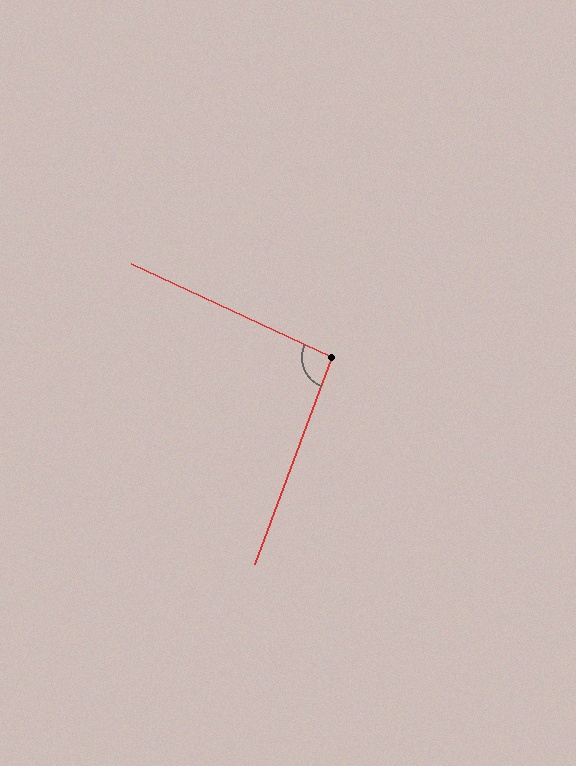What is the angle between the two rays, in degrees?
Approximately 95 degrees.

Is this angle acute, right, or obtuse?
It is approximately a right angle.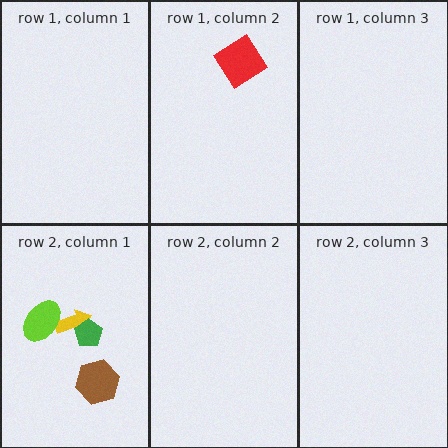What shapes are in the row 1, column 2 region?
The red diamond.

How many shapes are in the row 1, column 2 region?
1.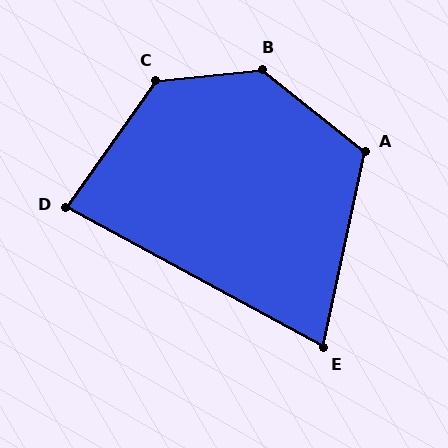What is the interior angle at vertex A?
Approximately 116 degrees (obtuse).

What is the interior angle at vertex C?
Approximately 131 degrees (obtuse).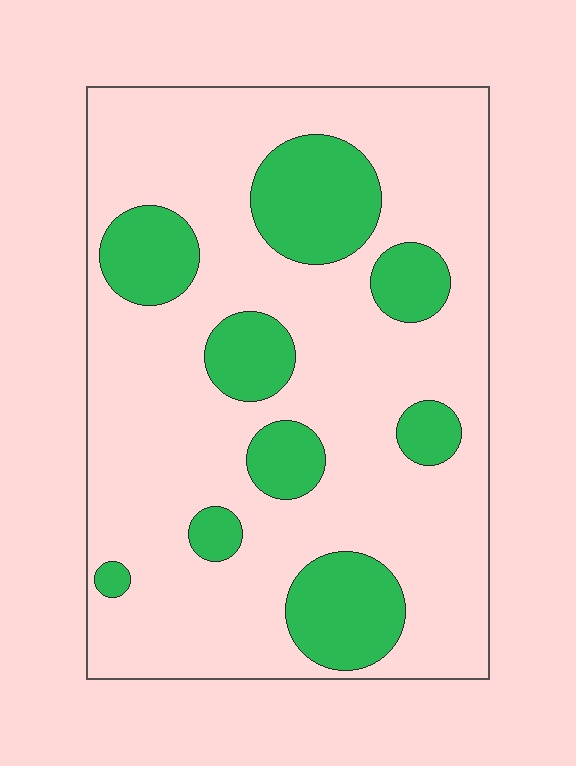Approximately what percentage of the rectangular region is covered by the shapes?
Approximately 25%.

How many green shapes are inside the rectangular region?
9.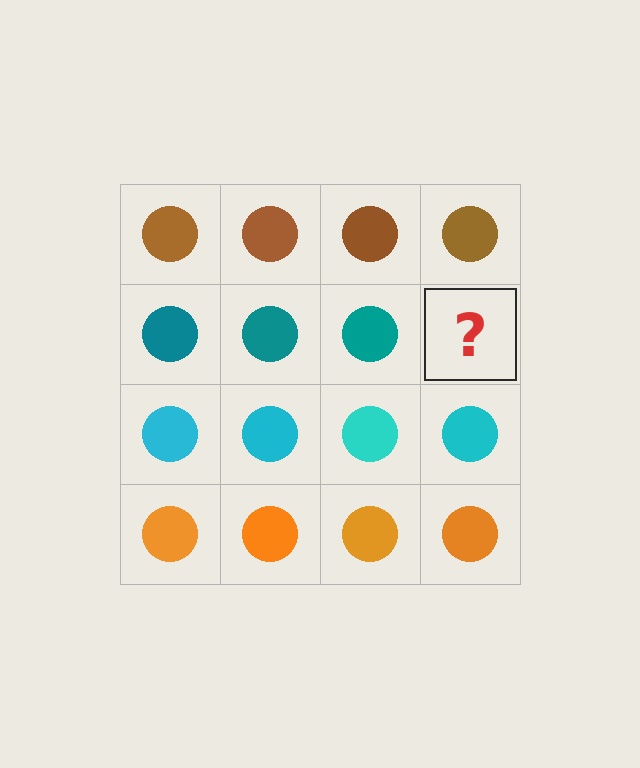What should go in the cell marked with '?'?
The missing cell should contain a teal circle.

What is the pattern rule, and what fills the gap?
The rule is that each row has a consistent color. The gap should be filled with a teal circle.